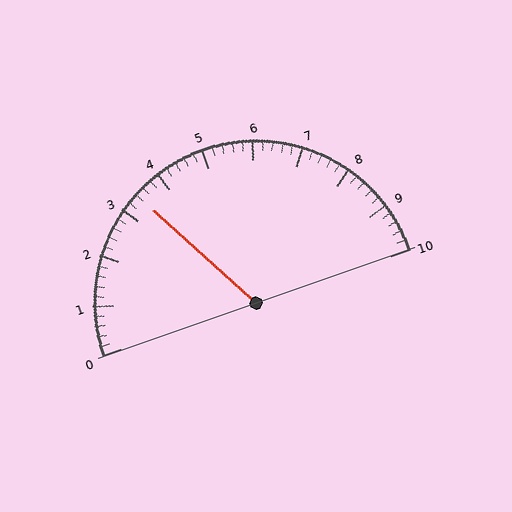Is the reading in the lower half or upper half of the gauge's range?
The reading is in the lower half of the range (0 to 10).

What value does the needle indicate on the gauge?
The needle indicates approximately 3.4.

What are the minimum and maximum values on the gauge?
The gauge ranges from 0 to 10.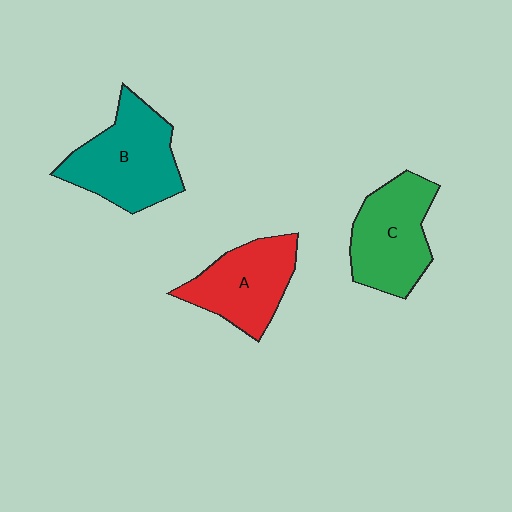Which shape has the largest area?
Shape B (teal).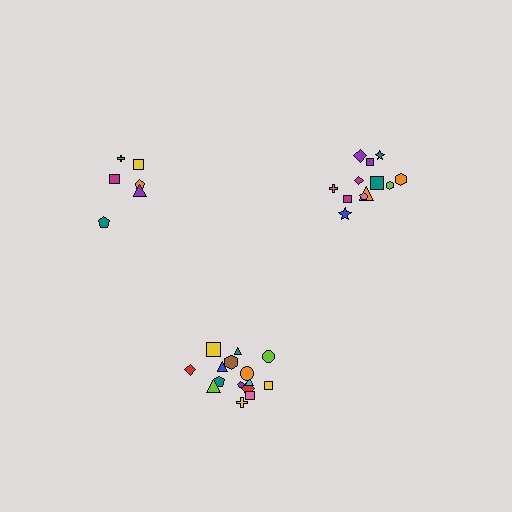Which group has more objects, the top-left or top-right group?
The top-right group.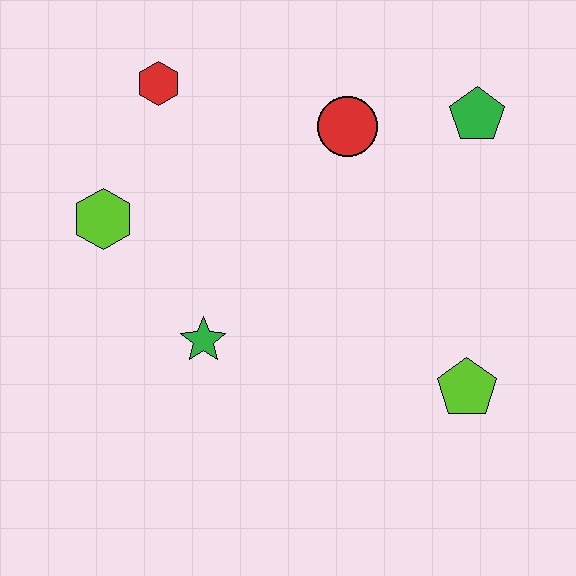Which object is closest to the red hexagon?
The lime hexagon is closest to the red hexagon.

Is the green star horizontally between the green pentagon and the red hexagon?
Yes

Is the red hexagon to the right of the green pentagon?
No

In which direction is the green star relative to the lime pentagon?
The green star is to the left of the lime pentagon.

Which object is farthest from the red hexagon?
The lime pentagon is farthest from the red hexagon.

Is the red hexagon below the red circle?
No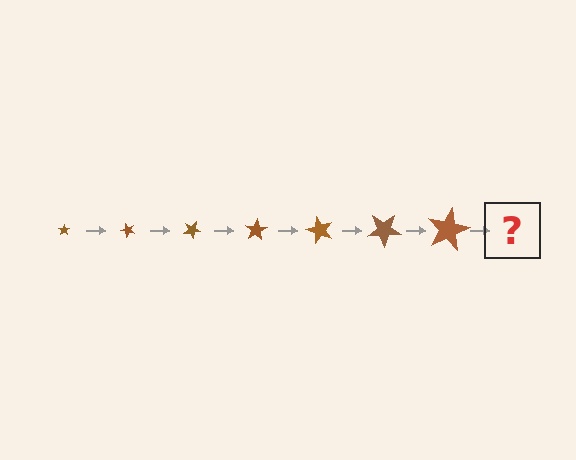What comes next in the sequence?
The next element should be a star, larger than the previous one and rotated 350 degrees from the start.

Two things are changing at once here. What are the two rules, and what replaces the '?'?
The two rules are that the star grows larger each step and it rotates 50 degrees each step. The '?' should be a star, larger than the previous one and rotated 350 degrees from the start.